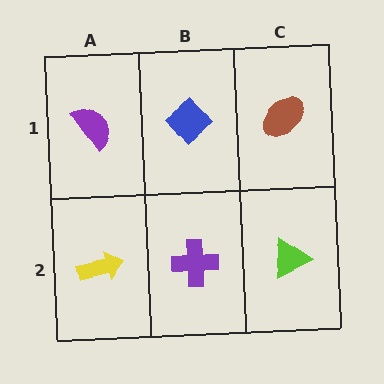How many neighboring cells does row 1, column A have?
2.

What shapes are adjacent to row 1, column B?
A purple cross (row 2, column B), a purple semicircle (row 1, column A), a brown ellipse (row 1, column C).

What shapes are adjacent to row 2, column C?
A brown ellipse (row 1, column C), a purple cross (row 2, column B).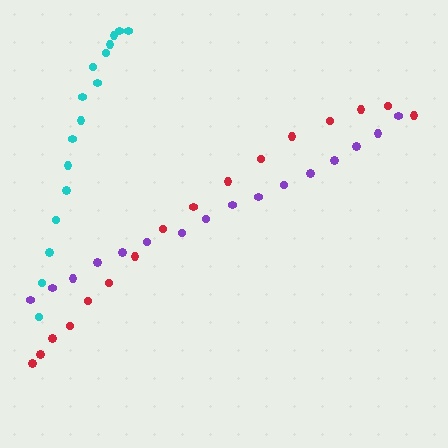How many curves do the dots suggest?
There are 3 distinct paths.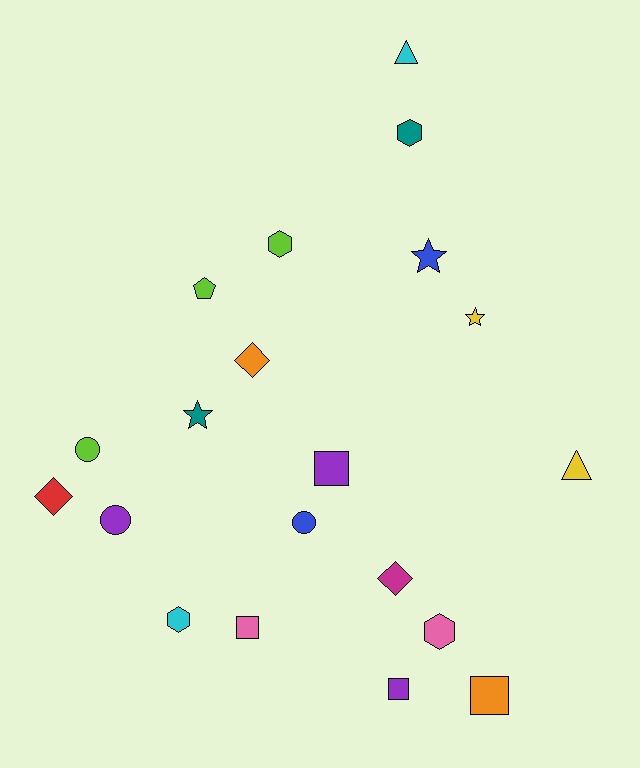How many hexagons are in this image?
There are 4 hexagons.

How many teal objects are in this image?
There are 2 teal objects.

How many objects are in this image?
There are 20 objects.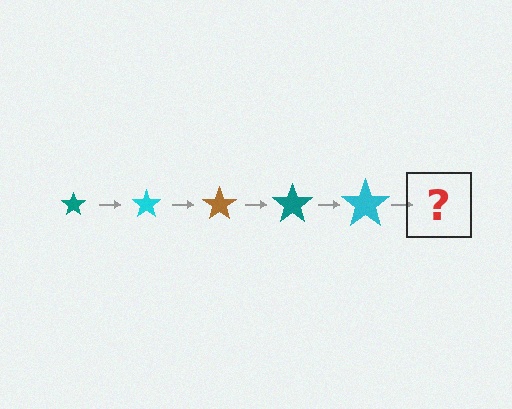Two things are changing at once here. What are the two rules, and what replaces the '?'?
The two rules are that the star grows larger each step and the color cycles through teal, cyan, and brown. The '?' should be a brown star, larger than the previous one.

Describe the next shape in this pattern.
It should be a brown star, larger than the previous one.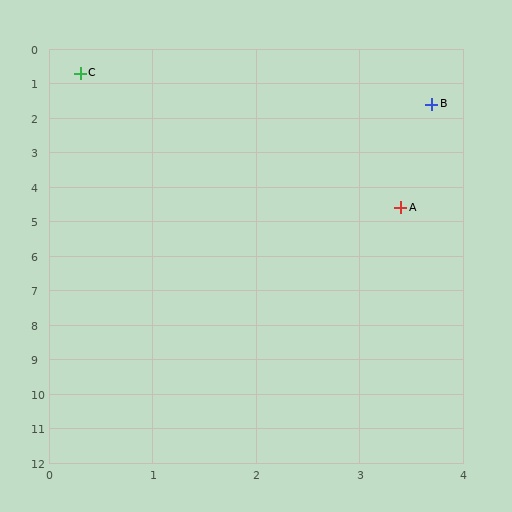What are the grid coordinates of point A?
Point A is at approximately (3.4, 4.6).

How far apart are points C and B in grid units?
Points C and B are about 3.5 grid units apart.